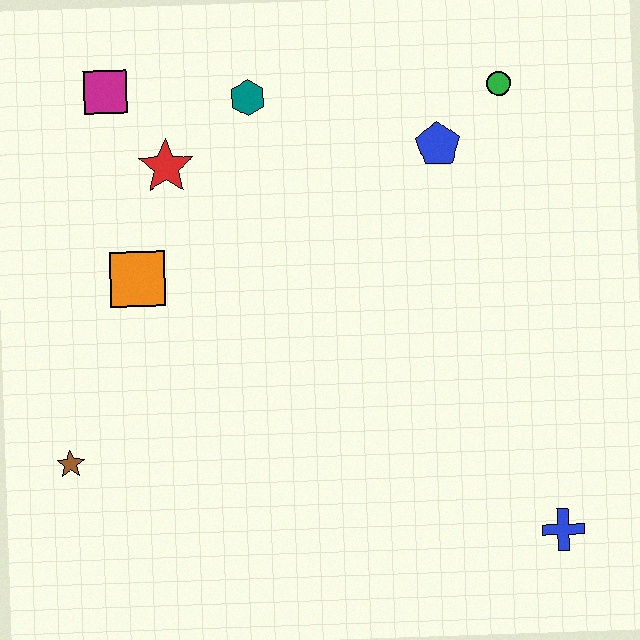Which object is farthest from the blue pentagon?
The brown star is farthest from the blue pentagon.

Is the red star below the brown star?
No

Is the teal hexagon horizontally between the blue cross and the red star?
Yes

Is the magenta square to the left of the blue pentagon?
Yes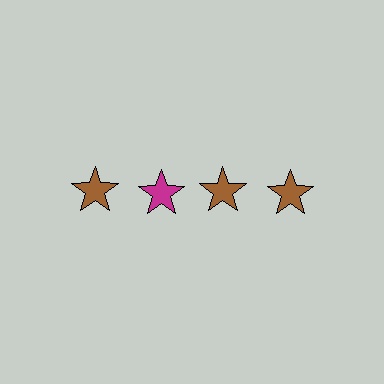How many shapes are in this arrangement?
There are 4 shapes arranged in a grid pattern.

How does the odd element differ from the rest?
It has a different color: magenta instead of brown.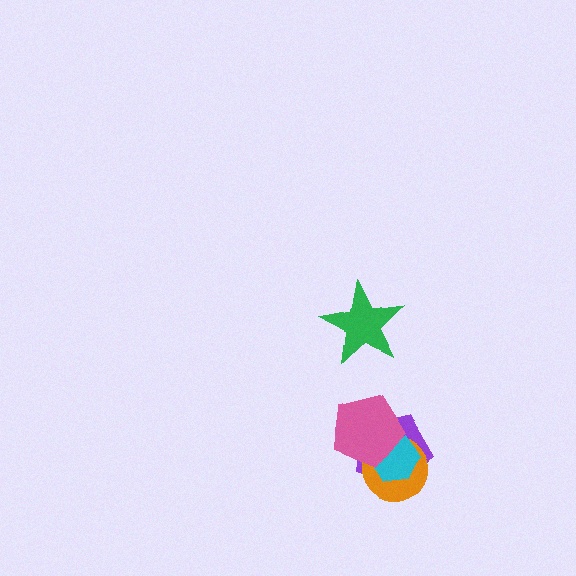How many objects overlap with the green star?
0 objects overlap with the green star.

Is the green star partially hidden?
No, no other shape covers it.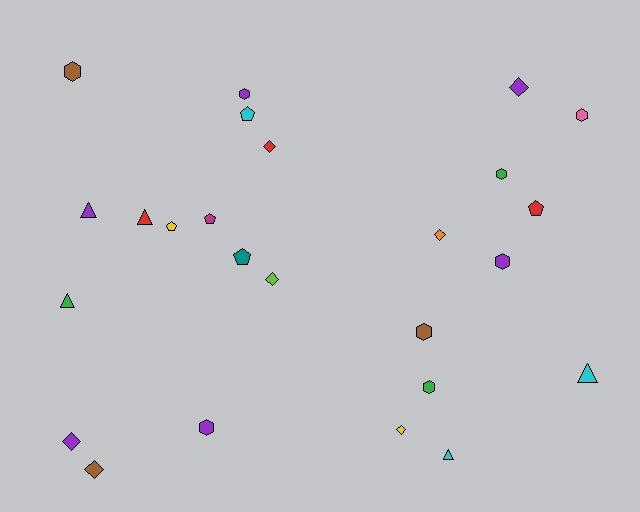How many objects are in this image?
There are 25 objects.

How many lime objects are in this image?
There is 1 lime object.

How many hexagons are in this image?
There are 8 hexagons.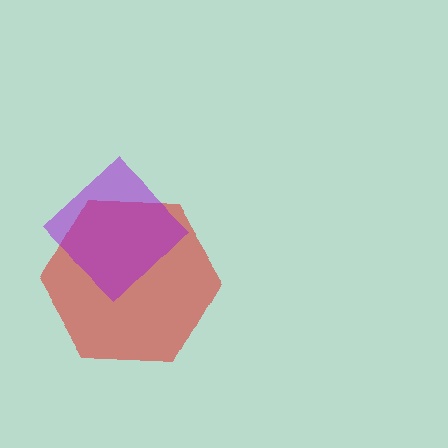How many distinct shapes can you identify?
There are 2 distinct shapes: a red hexagon, a purple diamond.